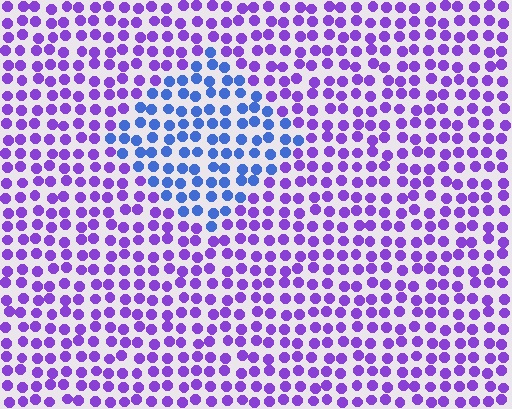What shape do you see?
I see a diamond.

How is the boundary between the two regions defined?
The boundary is defined purely by a slight shift in hue (about 48 degrees). Spacing, size, and orientation are identical on both sides.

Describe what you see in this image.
The image is filled with small purple elements in a uniform arrangement. A diamond-shaped region is visible where the elements are tinted to a slightly different hue, forming a subtle color boundary.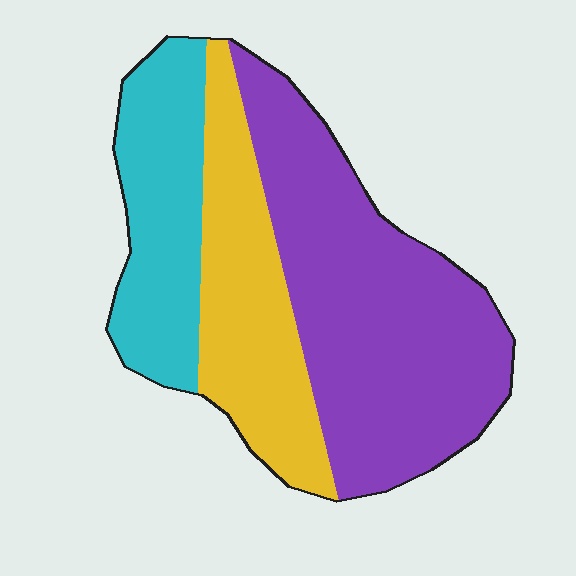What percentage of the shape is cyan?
Cyan covers around 25% of the shape.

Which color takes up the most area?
Purple, at roughly 50%.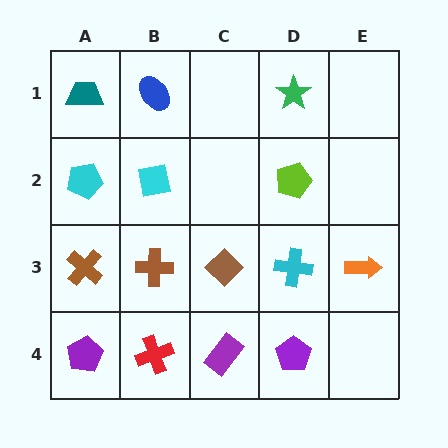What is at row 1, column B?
A blue ellipse.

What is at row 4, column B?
A red cross.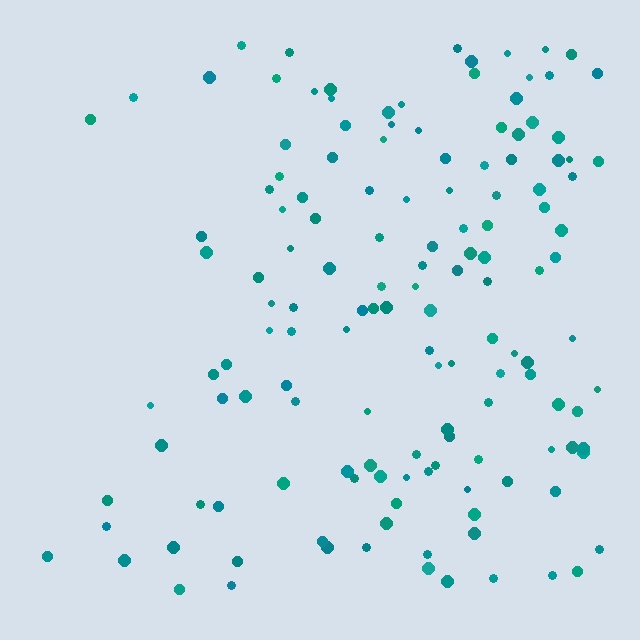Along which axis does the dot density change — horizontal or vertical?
Horizontal.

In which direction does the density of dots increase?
From left to right, with the right side densest.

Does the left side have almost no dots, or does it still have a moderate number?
Still a moderate number, just noticeably fewer than the right.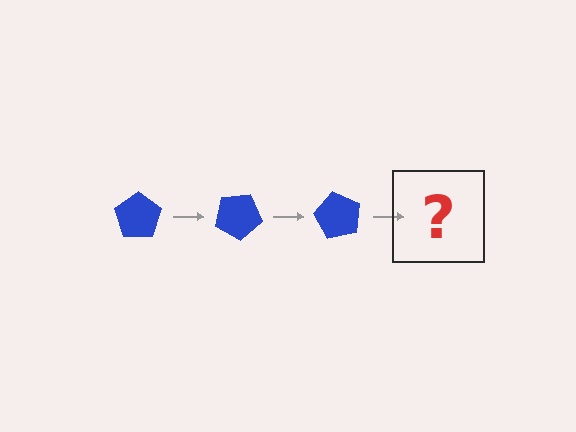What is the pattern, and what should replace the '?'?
The pattern is that the pentagon rotates 30 degrees each step. The '?' should be a blue pentagon rotated 90 degrees.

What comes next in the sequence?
The next element should be a blue pentagon rotated 90 degrees.